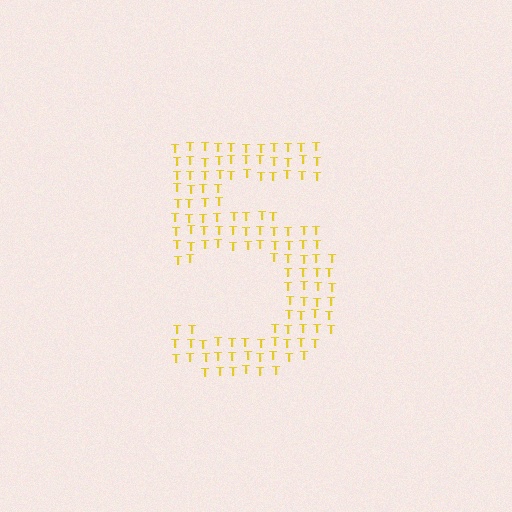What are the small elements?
The small elements are letter T's.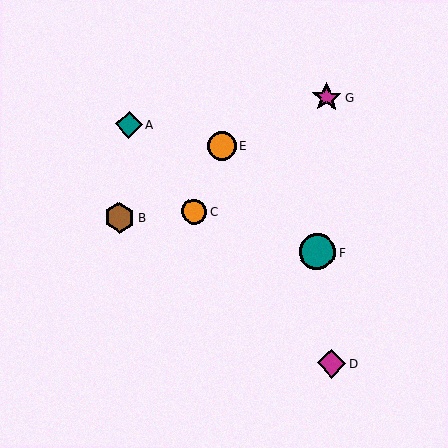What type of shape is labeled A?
Shape A is a teal diamond.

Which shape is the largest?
The teal circle (labeled F) is the largest.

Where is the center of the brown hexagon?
The center of the brown hexagon is at (120, 217).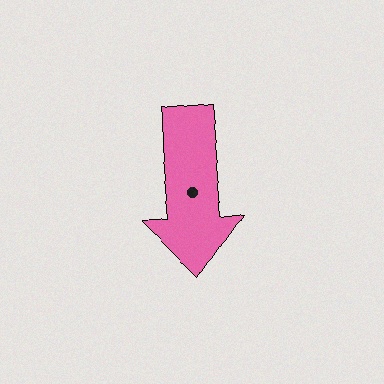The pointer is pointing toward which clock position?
Roughly 6 o'clock.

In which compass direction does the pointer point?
South.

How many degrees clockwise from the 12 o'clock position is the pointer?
Approximately 174 degrees.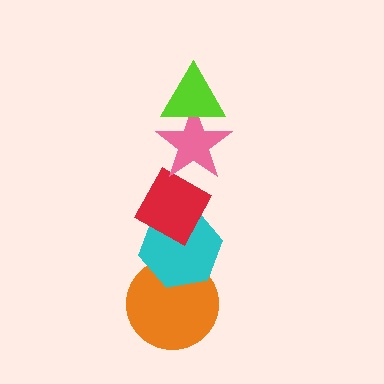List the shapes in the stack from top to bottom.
From top to bottom: the lime triangle, the pink star, the red diamond, the cyan hexagon, the orange circle.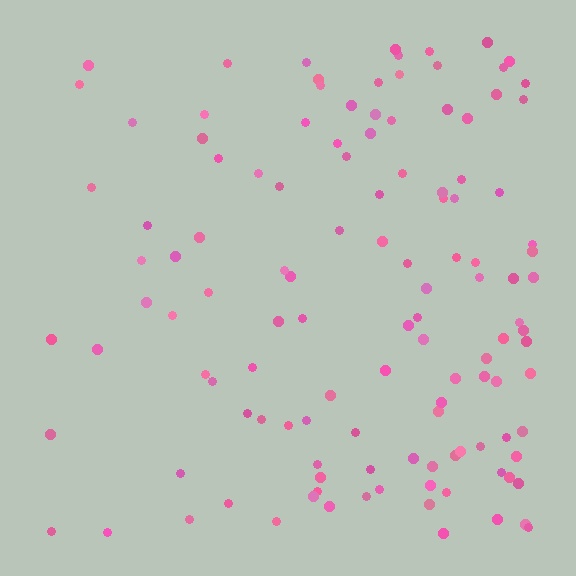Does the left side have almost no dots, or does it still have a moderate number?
Still a moderate number, just noticeably fewer than the right.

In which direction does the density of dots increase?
From left to right, with the right side densest.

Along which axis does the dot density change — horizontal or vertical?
Horizontal.